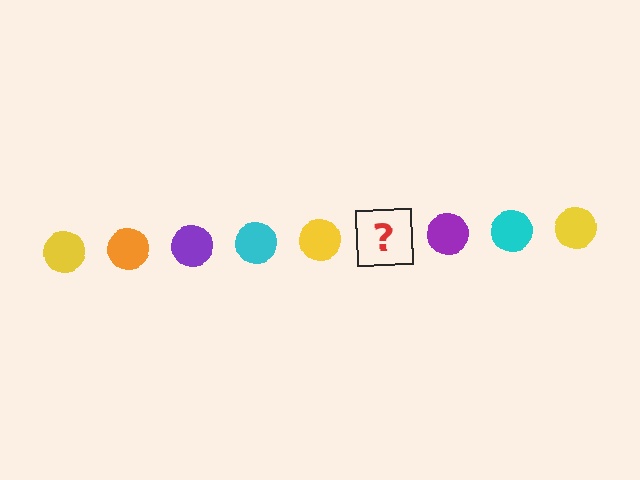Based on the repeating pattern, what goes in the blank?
The blank should be an orange circle.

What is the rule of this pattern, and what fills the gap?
The rule is that the pattern cycles through yellow, orange, purple, cyan circles. The gap should be filled with an orange circle.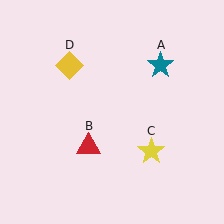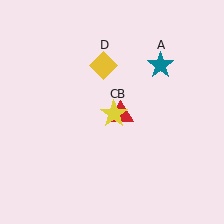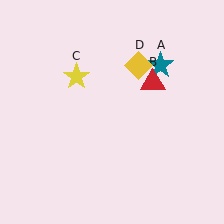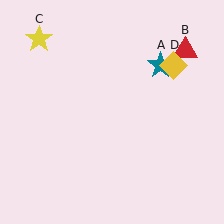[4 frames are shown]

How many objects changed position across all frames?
3 objects changed position: red triangle (object B), yellow star (object C), yellow diamond (object D).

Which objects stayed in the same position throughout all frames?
Teal star (object A) remained stationary.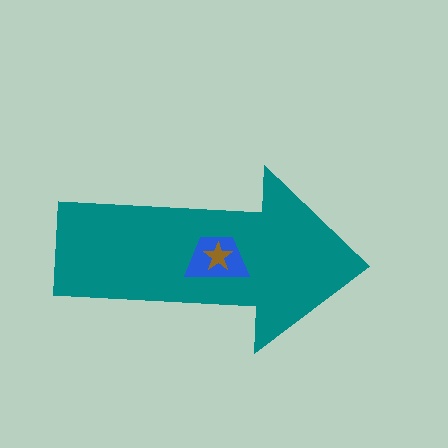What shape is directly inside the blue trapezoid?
The brown star.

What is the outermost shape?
The teal arrow.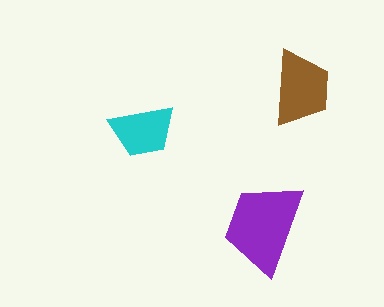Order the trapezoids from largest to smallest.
the purple one, the brown one, the cyan one.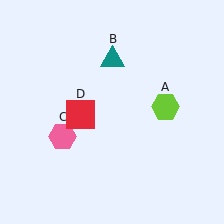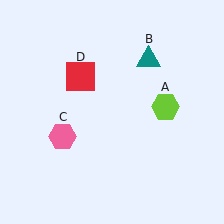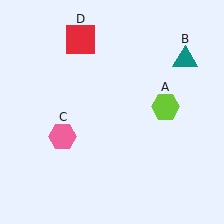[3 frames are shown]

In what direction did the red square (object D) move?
The red square (object D) moved up.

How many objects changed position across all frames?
2 objects changed position: teal triangle (object B), red square (object D).